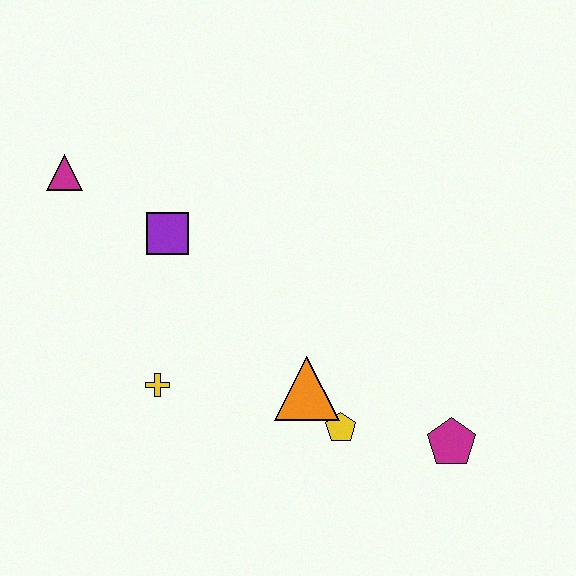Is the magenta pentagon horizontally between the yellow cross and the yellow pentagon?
No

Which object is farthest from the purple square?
The magenta pentagon is farthest from the purple square.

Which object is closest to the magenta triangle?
The purple square is closest to the magenta triangle.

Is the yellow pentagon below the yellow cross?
Yes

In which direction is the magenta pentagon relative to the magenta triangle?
The magenta pentagon is to the right of the magenta triangle.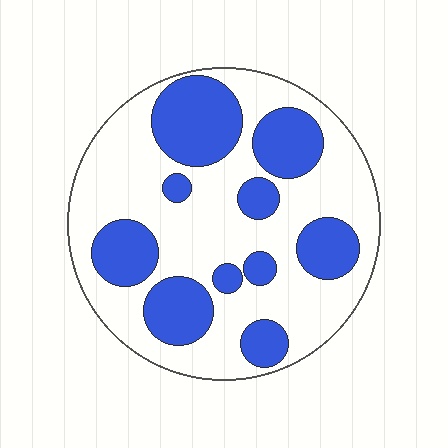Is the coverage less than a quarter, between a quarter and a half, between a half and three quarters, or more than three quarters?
Between a quarter and a half.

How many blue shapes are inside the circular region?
10.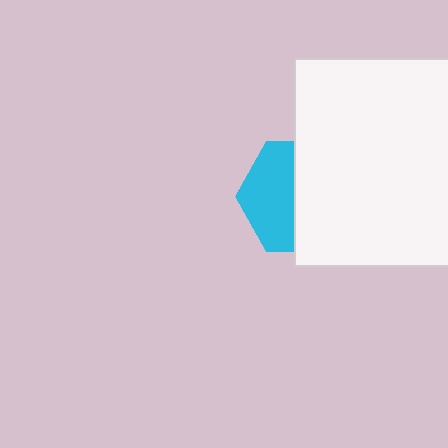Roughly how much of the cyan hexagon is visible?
A small part of it is visible (roughly 45%).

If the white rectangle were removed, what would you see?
You would see the complete cyan hexagon.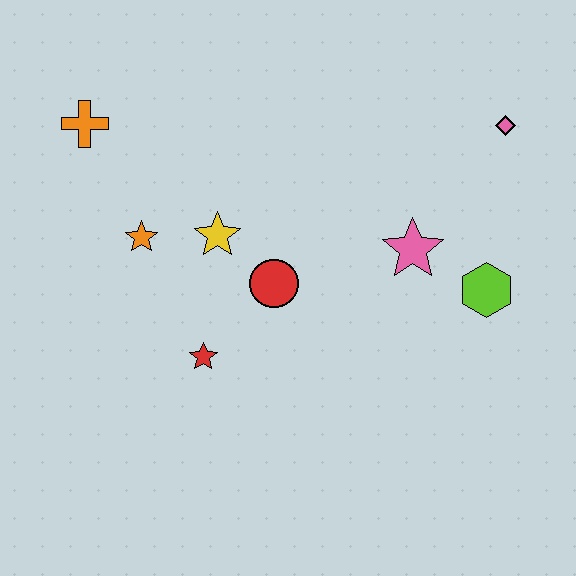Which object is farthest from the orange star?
The pink diamond is farthest from the orange star.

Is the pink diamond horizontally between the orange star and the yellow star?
No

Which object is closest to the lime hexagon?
The pink star is closest to the lime hexagon.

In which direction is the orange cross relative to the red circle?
The orange cross is to the left of the red circle.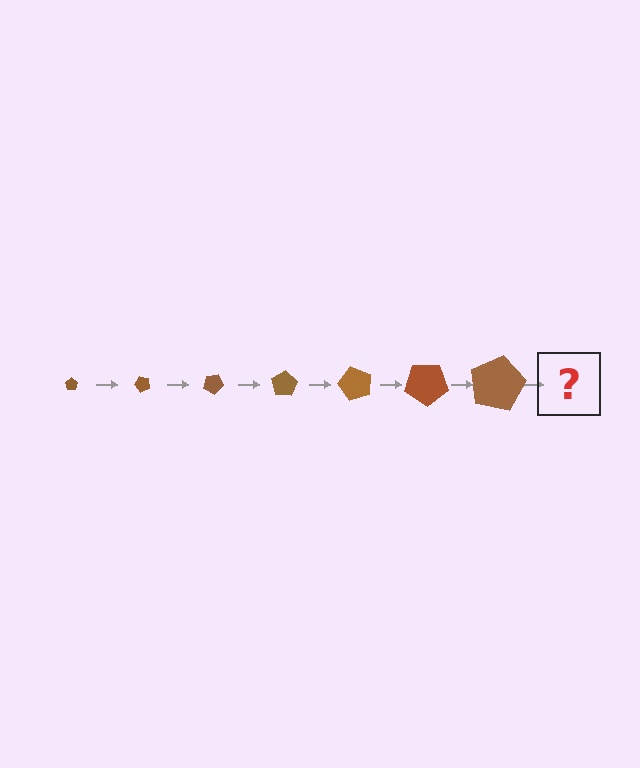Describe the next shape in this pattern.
It should be a pentagon, larger than the previous one and rotated 350 degrees from the start.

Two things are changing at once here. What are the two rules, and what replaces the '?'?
The two rules are that the pentagon grows larger each step and it rotates 50 degrees each step. The '?' should be a pentagon, larger than the previous one and rotated 350 degrees from the start.